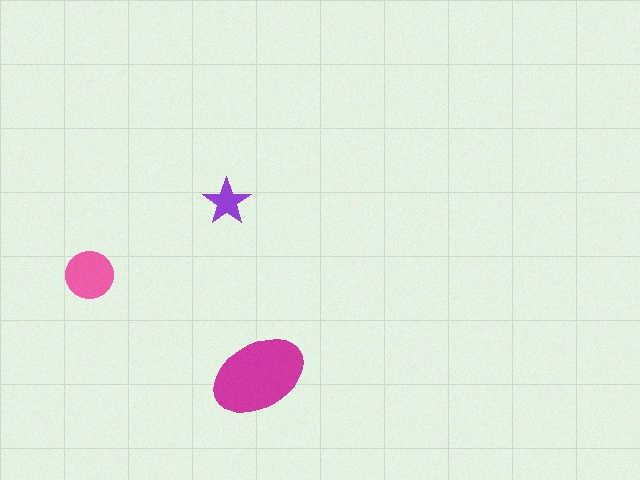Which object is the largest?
The magenta ellipse.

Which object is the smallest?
The purple star.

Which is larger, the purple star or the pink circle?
The pink circle.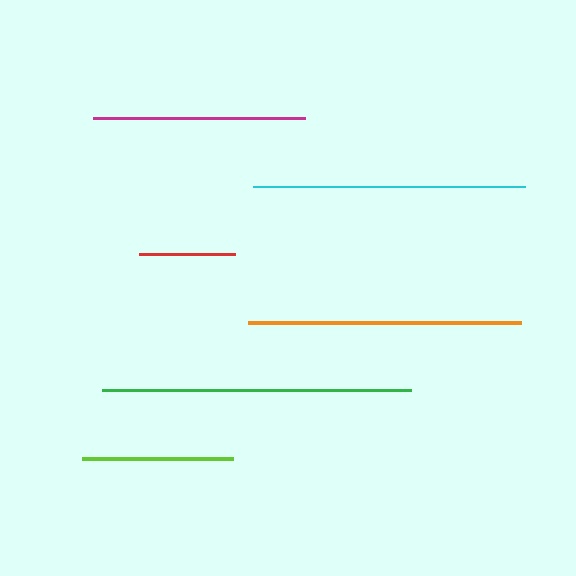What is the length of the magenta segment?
The magenta segment is approximately 211 pixels long.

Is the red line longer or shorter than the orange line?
The orange line is longer than the red line.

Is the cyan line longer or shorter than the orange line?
The orange line is longer than the cyan line.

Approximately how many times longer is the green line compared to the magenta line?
The green line is approximately 1.5 times the length of the magenta line.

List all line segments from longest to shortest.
From longest to shortest: green, orange, cyan, magenta, lime, red.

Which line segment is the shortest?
The red line is the shortest at approximately 96 pixels.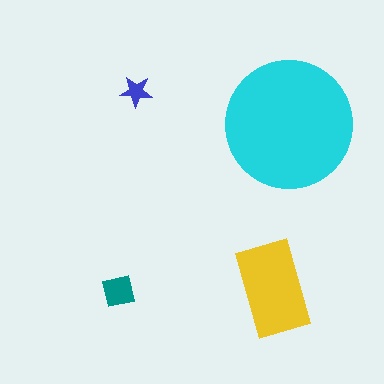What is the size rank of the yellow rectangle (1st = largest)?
2nd.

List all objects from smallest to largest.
The blue star, the teal square, the yellow rectangle, the cyan circle.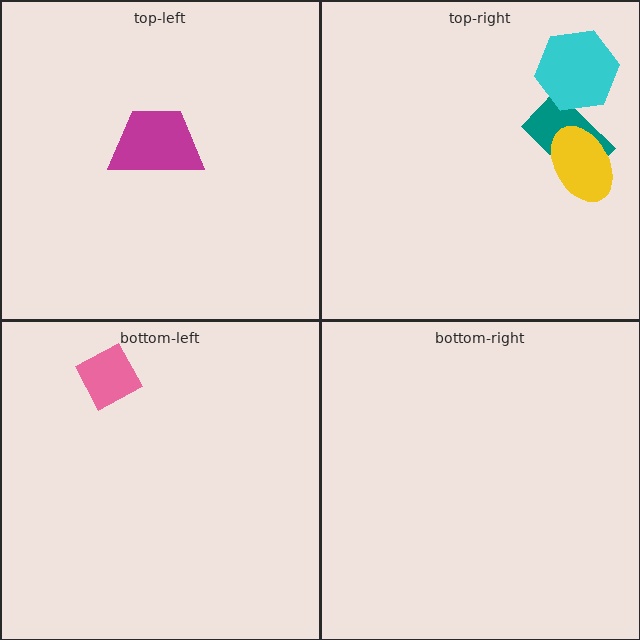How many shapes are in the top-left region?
1.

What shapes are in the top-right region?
The teal rectangle, the cyan hexagon, the yellow ellipse.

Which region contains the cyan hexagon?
The top-right region.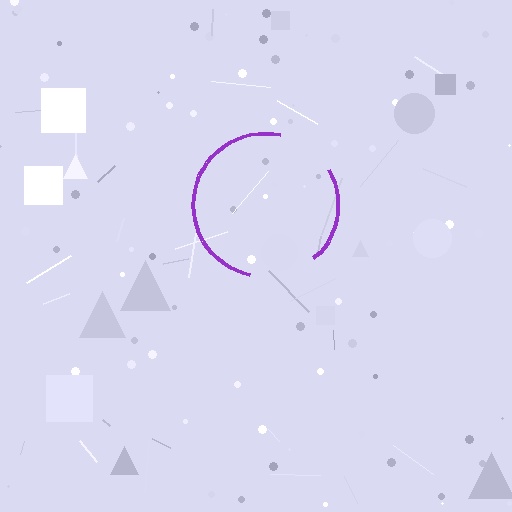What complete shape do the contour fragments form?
The contour fragments form a circle.